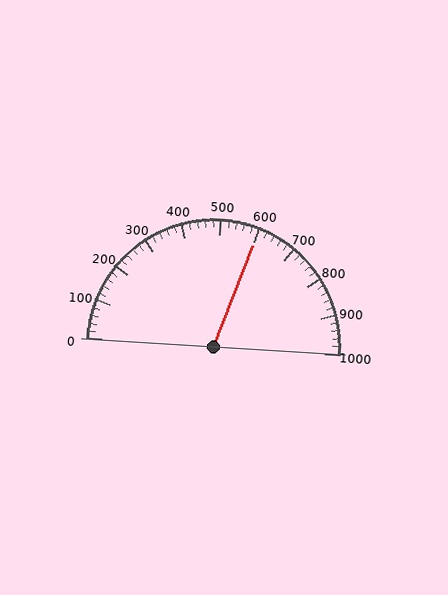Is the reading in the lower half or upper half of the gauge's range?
The reading is in the upper half of the range (0 to 1000).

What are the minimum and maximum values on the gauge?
The gauge ranges from 0 to 1000.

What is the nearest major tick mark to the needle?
The nearest major tick mark is 600.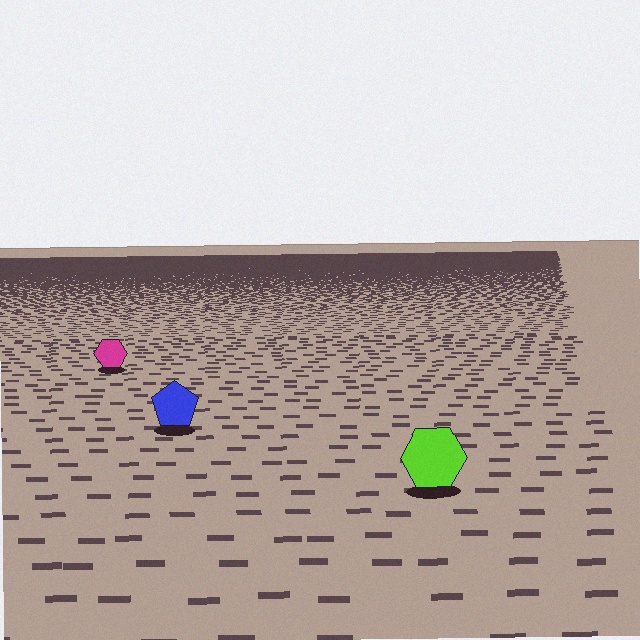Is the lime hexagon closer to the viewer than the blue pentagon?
Yes. The lime hexagon is closer — you can tell from the texture gradient: the ground texture is coarser near it.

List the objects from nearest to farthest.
From nearest to farthest: the lime hexagon, the blue pentagon, the magenta hexagon.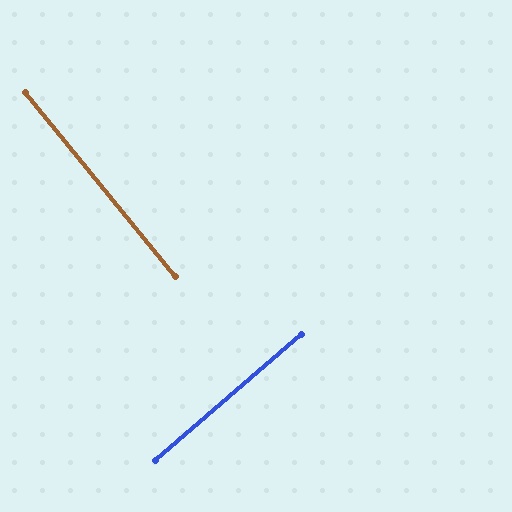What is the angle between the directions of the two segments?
Approximately 88 degrees.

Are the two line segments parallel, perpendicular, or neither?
Perpendicular — they meet at approximately 88°.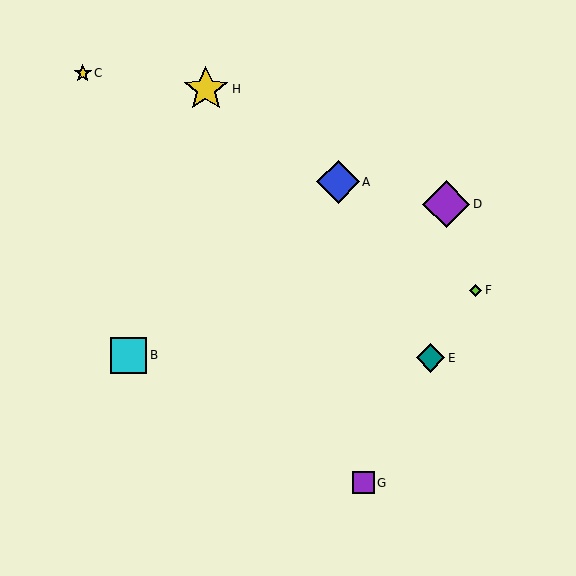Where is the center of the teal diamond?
The center of the teal diamond is at (431, 358).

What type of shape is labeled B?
Shape B is a cyan square.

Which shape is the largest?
The purple diamond (labeled D) is the largest.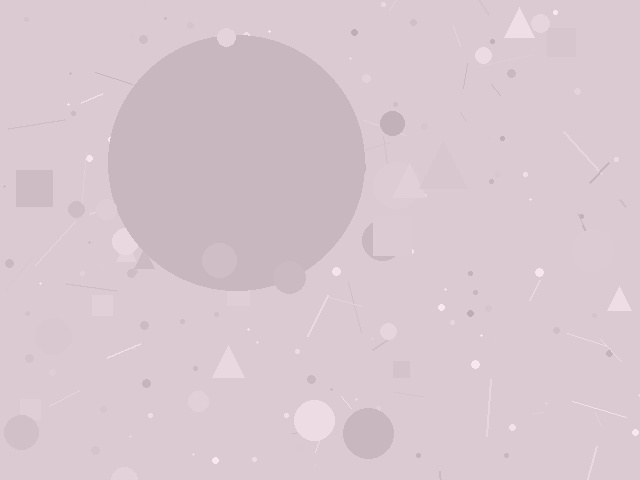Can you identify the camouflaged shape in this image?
The camouflaged shape is a circle.